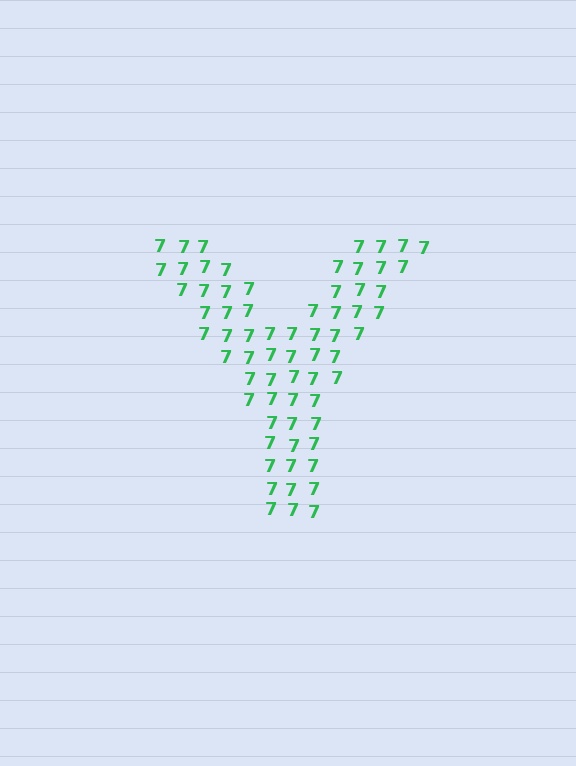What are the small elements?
The small elements are digit 7's.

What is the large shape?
The large shape is the letter Y.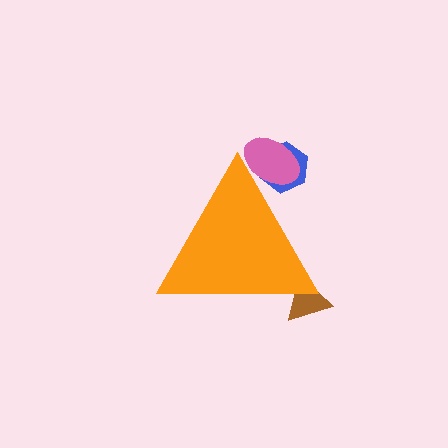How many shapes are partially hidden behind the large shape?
3 shapes are partially hidden.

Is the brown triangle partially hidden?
Yes, the brown triangle is partially hidden behind the orange triangle.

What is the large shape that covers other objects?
An orange triangle.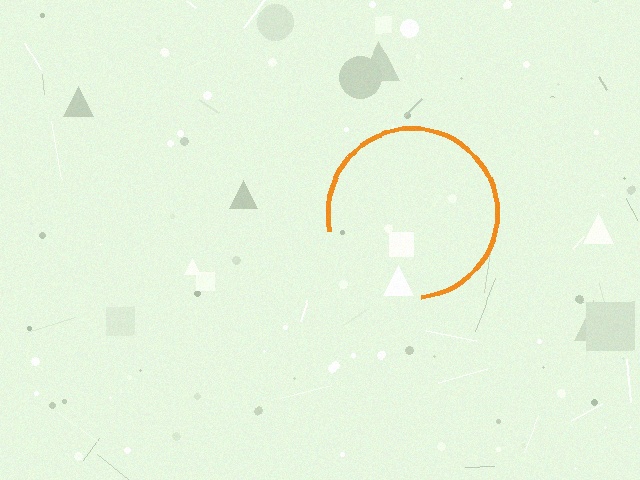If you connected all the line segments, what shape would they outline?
They would outline a circle.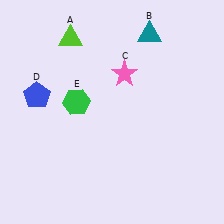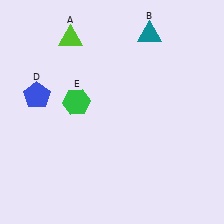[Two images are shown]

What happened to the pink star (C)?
The pink star (C) was removed in Image 2. It was in the top-right area of Image 1.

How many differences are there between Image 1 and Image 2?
There is 1 difference between the two images.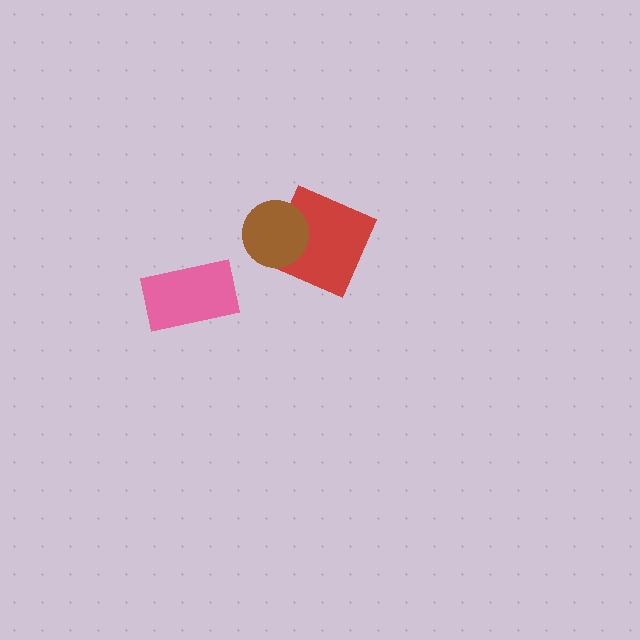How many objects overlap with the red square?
1 object overlaps with the red square.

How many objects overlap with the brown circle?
1 object overlaps with the brown circle.